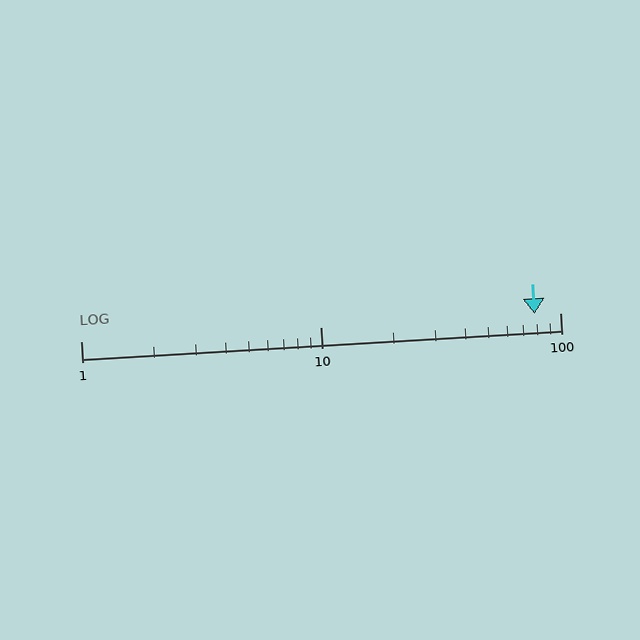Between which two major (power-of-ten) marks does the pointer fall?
The pointer is between 10 and 100.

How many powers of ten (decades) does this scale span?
The scale spans 2 decades, from 1 to 100.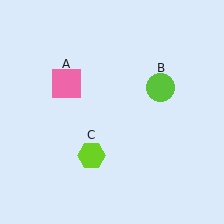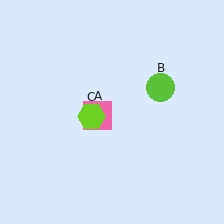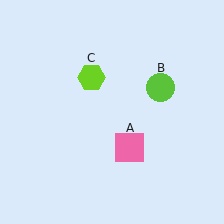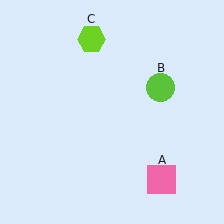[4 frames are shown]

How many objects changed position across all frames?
2 objects changed position: pink square (object A), lime hexagon (object C).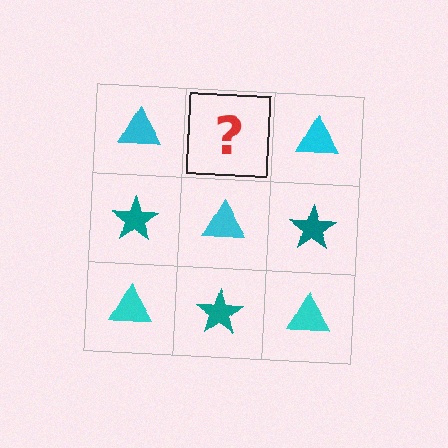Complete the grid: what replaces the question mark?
The question mark should be replaced with a teal star.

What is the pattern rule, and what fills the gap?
The rule is that it alternates cyan triangle and teal star in a checkerboard pattern. The gap should be filled with a teal star.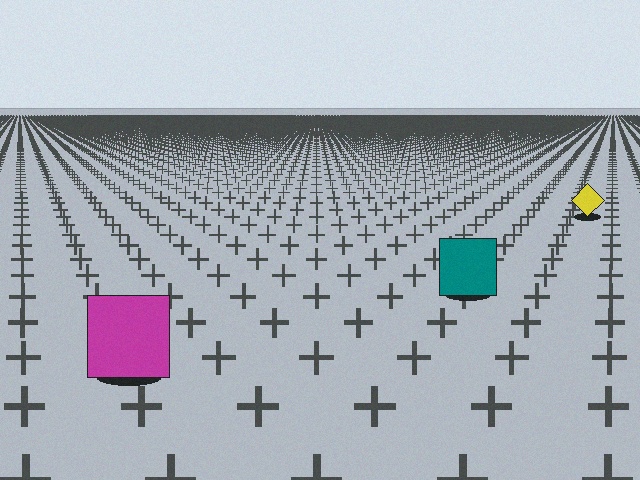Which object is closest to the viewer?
The magenta square is closest. The texture marks near it are larger and more spread out.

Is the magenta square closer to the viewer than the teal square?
Yes. The magenta square is closer — you can tell from the texture gradient: the ground texture is coarser near it.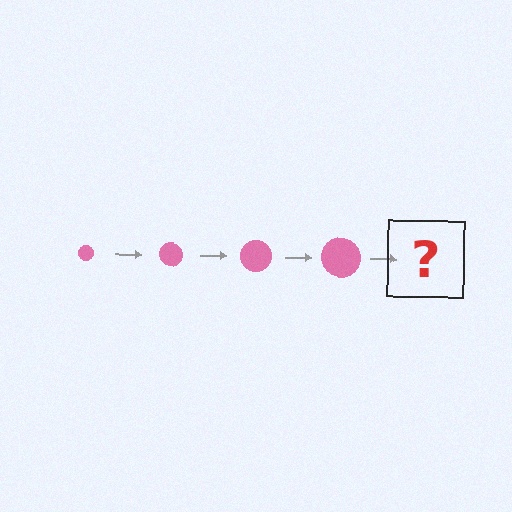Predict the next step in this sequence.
The next step is a pink circle, larger than the previous one.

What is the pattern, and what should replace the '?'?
The pattern is that the circle gets progressively larger each step. The '?' should be a pink circle, larger than the previous one.